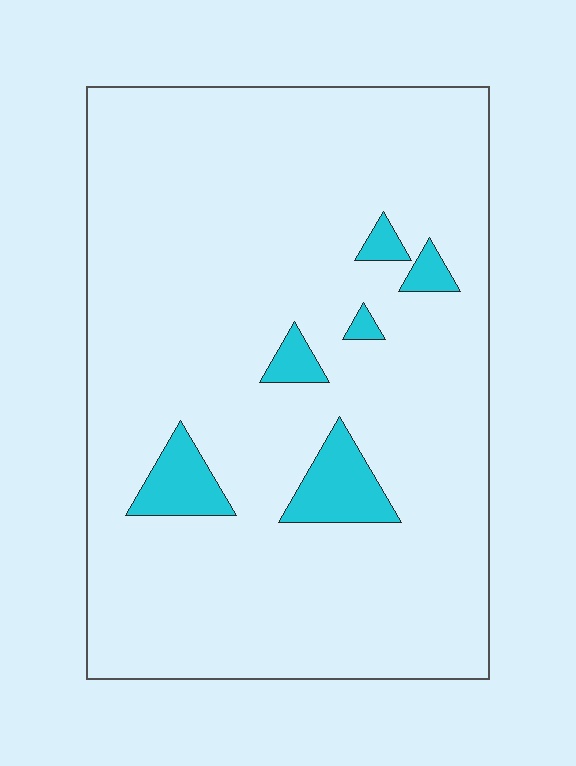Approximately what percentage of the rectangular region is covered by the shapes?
Approximately 10%.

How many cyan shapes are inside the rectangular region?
6.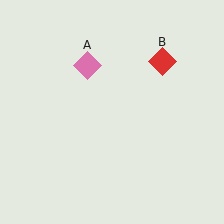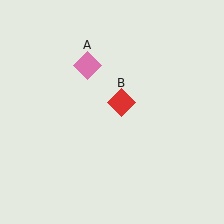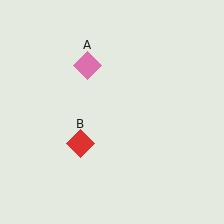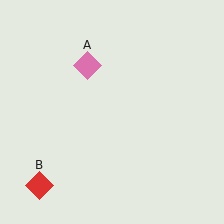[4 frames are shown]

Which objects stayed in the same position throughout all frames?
Pink diamond (object A) remained stationary.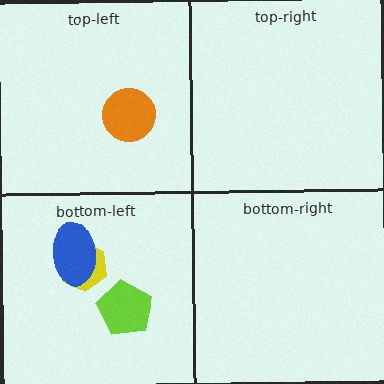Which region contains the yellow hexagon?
The bottom-left region.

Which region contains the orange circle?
The top-left region.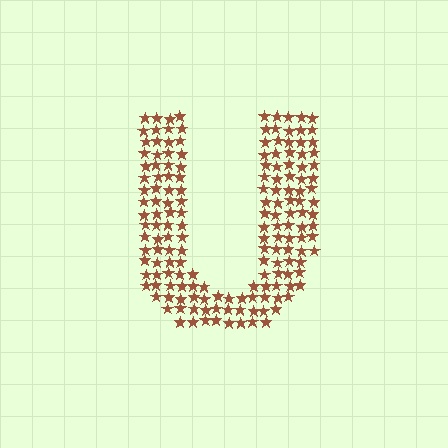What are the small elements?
The small elements are stars.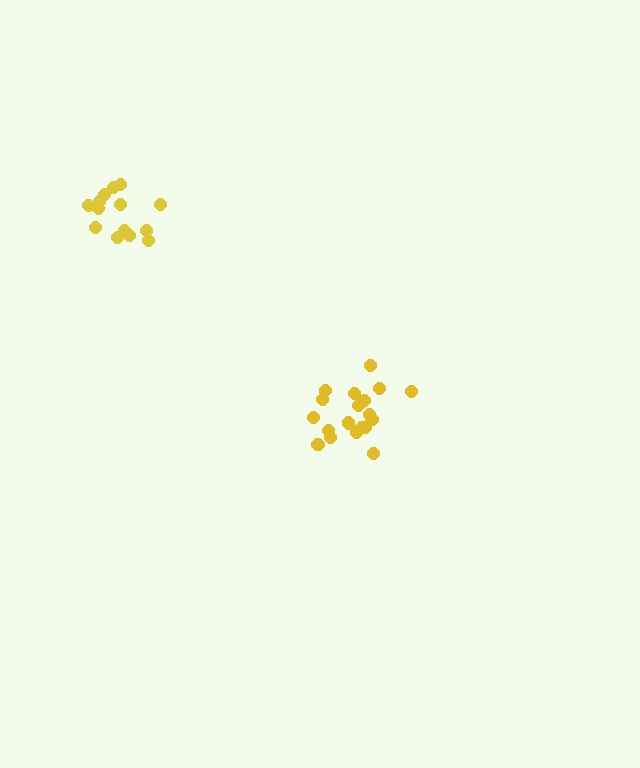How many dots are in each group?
Group 1: 19 dots, Group 2: 14 dots (33 total).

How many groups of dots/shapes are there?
There are 2 groups.